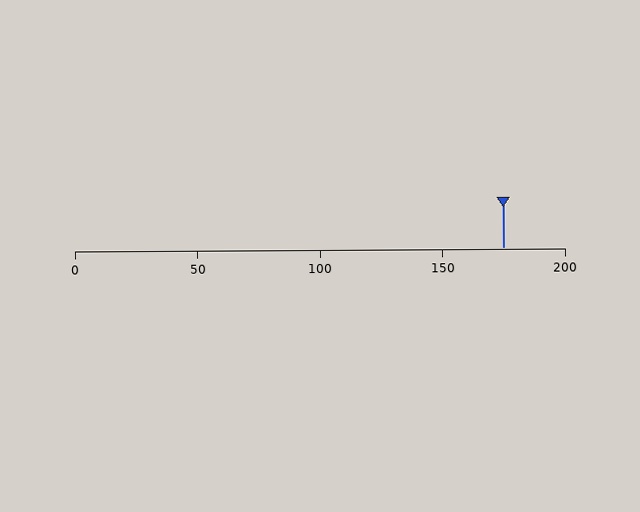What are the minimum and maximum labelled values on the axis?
The axis runs from 0 to 200.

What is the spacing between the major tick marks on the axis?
The major ticks are spaced 50 apart.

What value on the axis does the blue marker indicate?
The marker indicates approximately 175.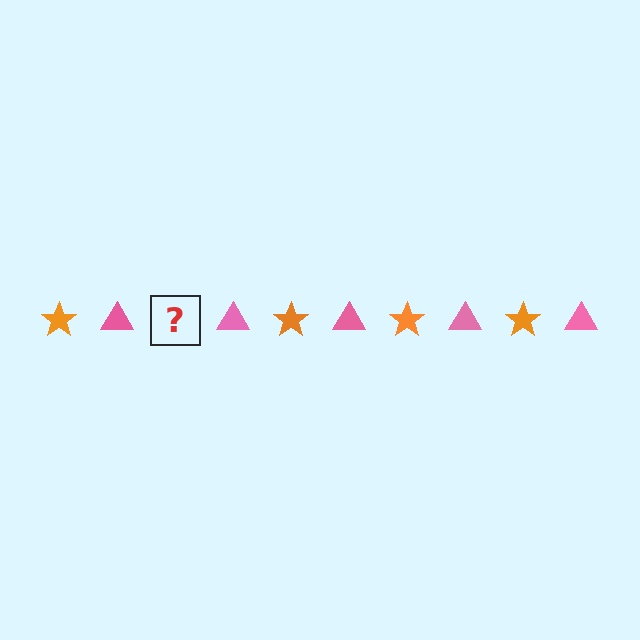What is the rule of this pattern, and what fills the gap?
The rule is that the pattern alternates between orange star and pink triangle. The gap should be filled with an orange star.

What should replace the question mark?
The question mark should be replaced with an orange star.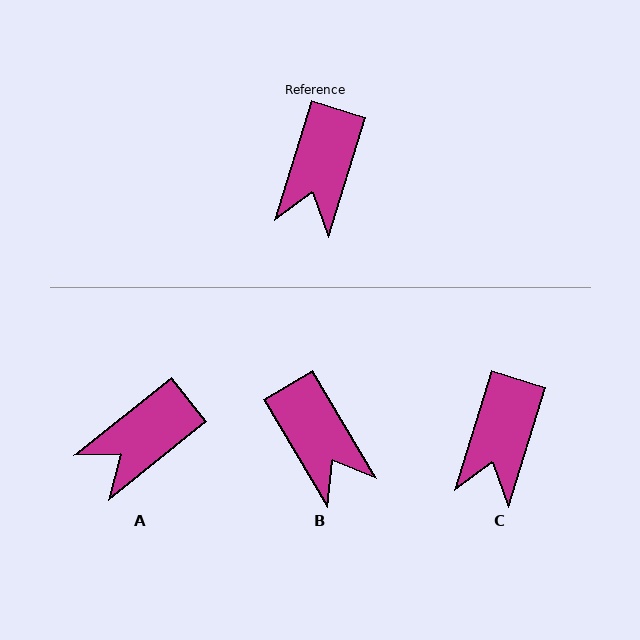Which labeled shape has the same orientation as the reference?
C.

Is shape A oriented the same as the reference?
No, it is off by about 34 degrees.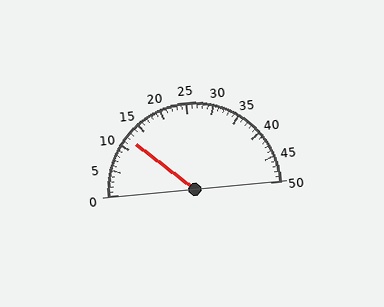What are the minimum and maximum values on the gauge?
The gauge ranges from 0 to 50.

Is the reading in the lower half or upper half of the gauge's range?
The reading is in the lower half of the range (0 to 50).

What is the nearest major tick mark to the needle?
The nearest major tick mark is 10.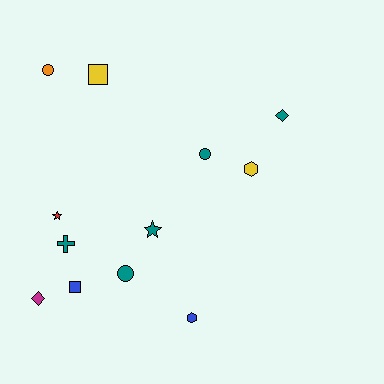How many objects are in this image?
There are 12 objects.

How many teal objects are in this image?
There are 5 teal objects.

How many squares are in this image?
There are 2 squares.